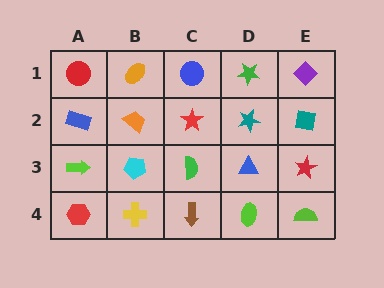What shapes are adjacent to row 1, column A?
A blue rectangle (row 2, column A), an orange ellipse (row 1, column B).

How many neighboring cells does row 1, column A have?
2.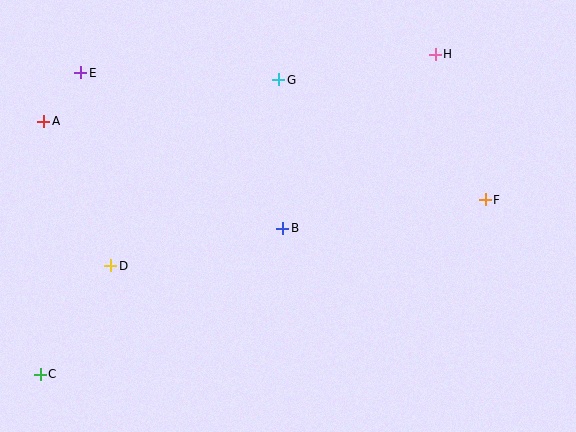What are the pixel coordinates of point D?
Point D is at (111, 266).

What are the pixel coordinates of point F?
Point F is at (485, 200).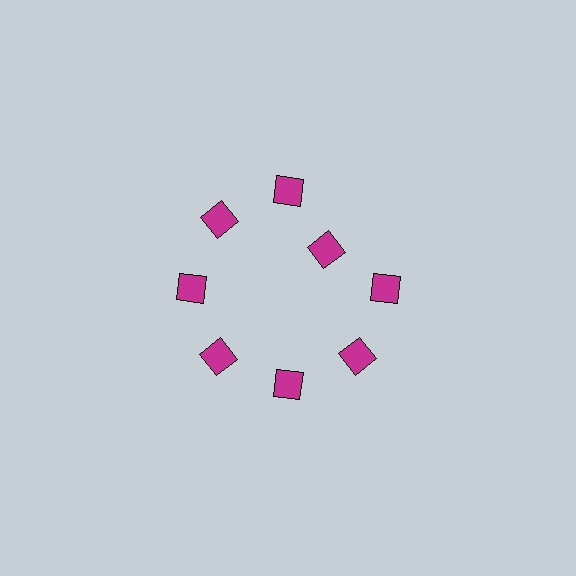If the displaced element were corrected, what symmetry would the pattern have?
It would have 8-fold rotational symmetry — the pattern would map onto itself every 45 degrees.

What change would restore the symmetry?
The symmetry would be restored by moving it outward, back onto the ring so that all 8 diamonds sit at equal angles and equal distance from the center.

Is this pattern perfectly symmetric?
No. The 8 magenta diamonds are arranged in a ring, but one element near the 2 o'clock position is pulled inward toward the center, breaking the 8-fold rotational symmetry.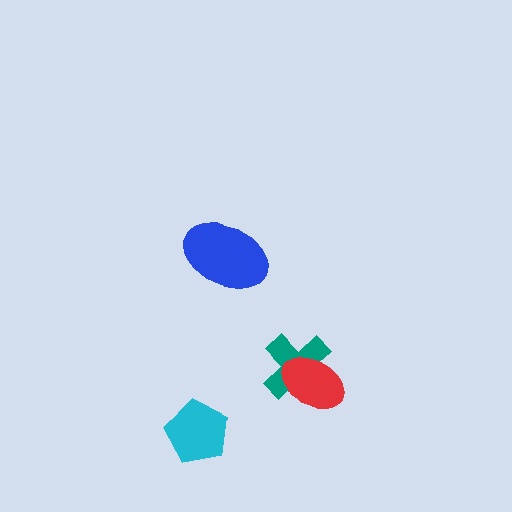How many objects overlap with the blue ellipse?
0 objects overlap with the blue ellipse.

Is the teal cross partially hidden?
Yes, it is partially covered by another shape.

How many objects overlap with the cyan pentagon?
0 objects overlap with the cyan pentagon.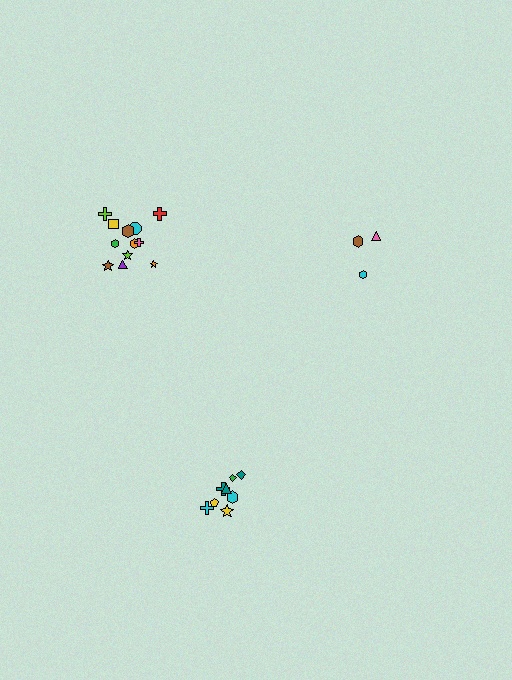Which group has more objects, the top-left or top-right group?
The top-left group.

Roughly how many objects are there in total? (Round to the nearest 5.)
Roughly 25 objects in total.